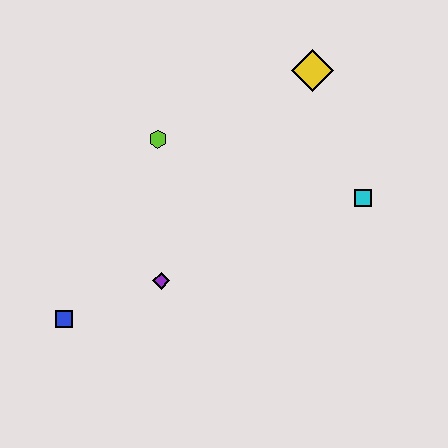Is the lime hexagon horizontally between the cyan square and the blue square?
Yes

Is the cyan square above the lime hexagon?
No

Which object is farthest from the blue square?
The yellow diamond is farthest from the blue square.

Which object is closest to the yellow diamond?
The cyan square is closest to the yellow diamond.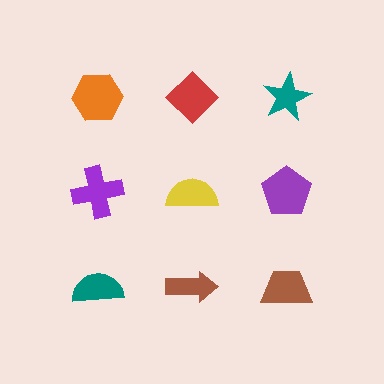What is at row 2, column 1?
A purple cross.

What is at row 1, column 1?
An orange hexagon.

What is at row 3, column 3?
A brown trapezoid.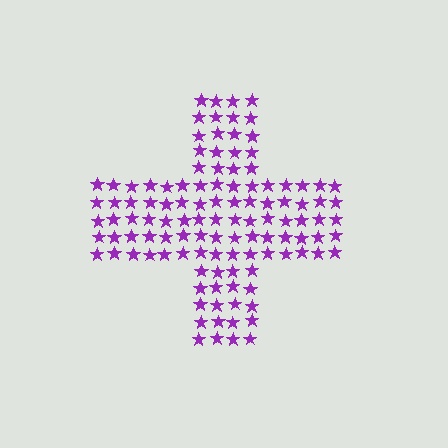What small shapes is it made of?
It is made of small stars.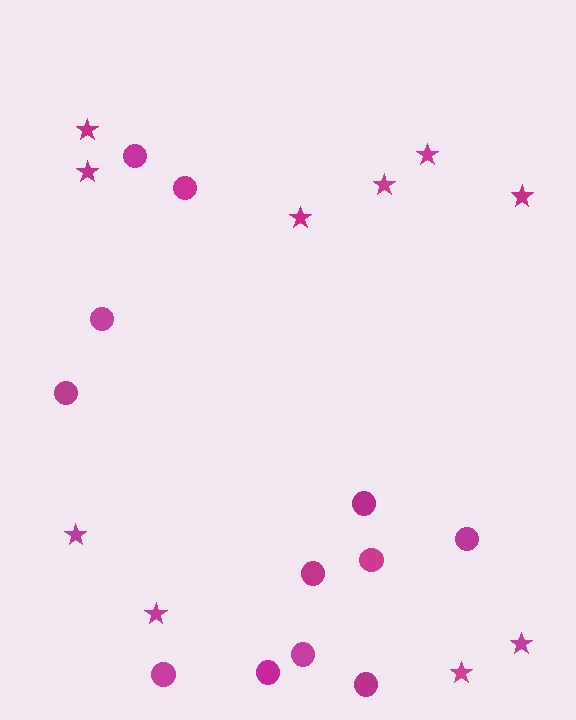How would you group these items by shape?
There are 2 groups: one group of circles (12) and one group of stars (10).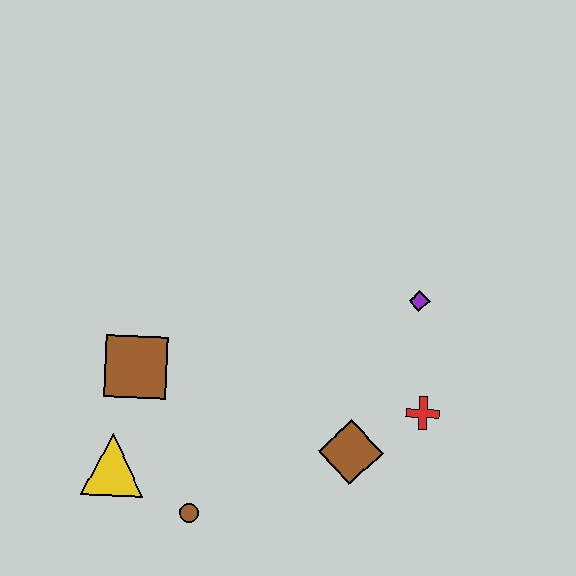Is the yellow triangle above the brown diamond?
No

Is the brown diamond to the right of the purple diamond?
No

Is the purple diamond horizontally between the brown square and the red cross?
Yes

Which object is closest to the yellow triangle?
The brown circle is closest to the yellow triangle.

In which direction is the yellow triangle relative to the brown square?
The yellow triangle is below the brown square.